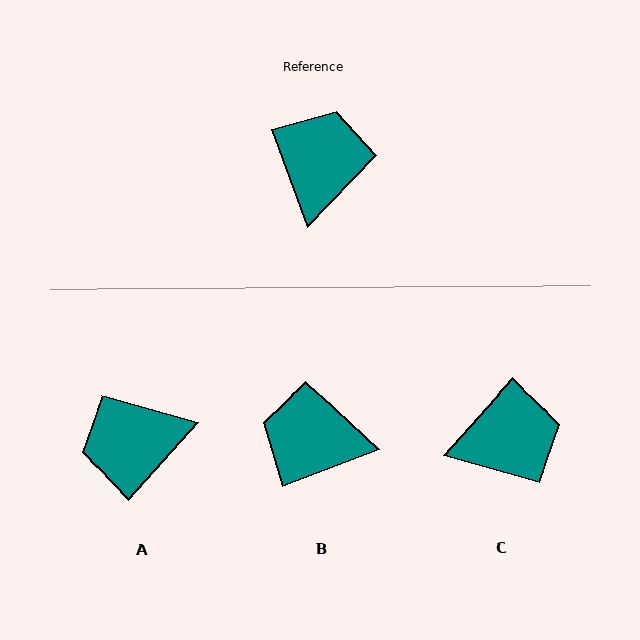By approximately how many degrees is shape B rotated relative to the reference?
Approximately 91 degrees counter-clockwise.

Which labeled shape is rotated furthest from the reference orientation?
A, about 118 degrees away.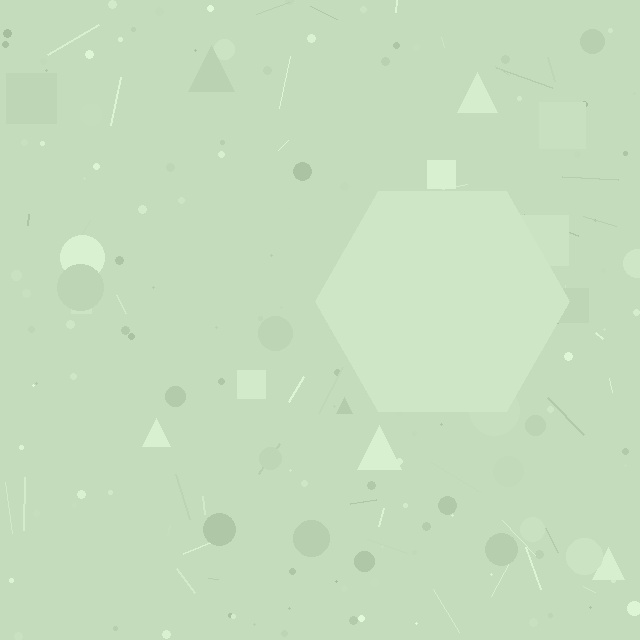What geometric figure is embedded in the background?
A hexagon is embedded in the background.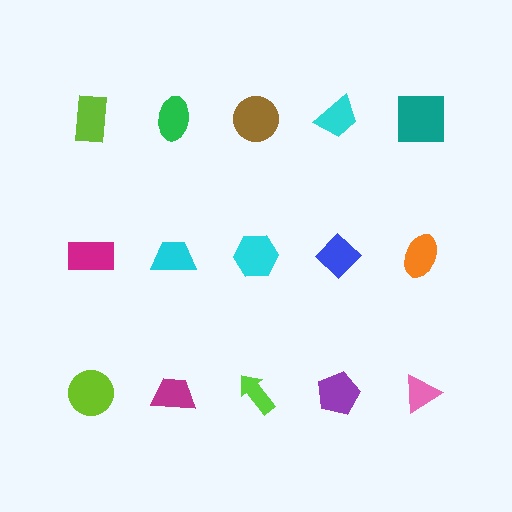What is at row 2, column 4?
A blue diamond.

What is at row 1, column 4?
A cyan trapezoid.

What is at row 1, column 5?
A teal square.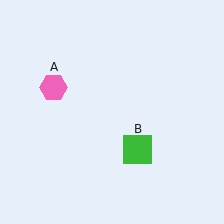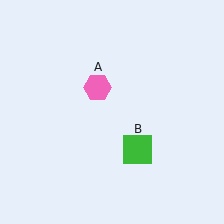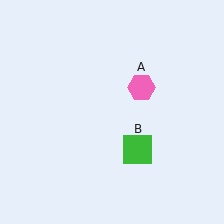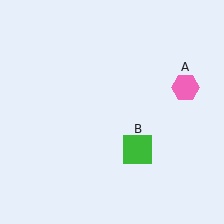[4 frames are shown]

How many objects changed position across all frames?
1 object changed position: pink hexagon (object A).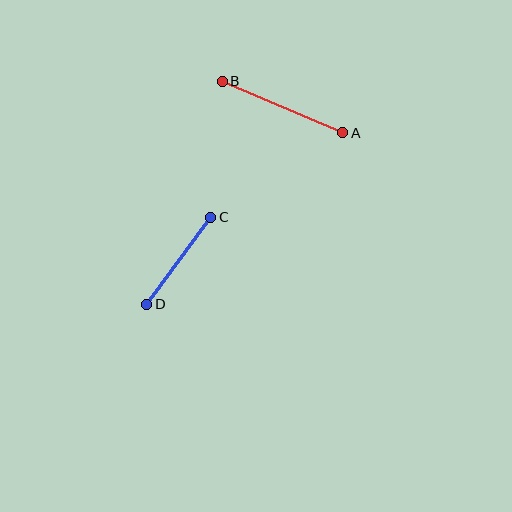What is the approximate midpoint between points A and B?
The midpoint is at approximately (283, 107) pixels.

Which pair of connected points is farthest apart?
Points A and B are farthest apart.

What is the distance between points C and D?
The distance is approximately 108 pixels.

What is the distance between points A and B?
The distance is approximately 131 pixels.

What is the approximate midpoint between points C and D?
The midpoint is at approximately (179, 261) pixels.